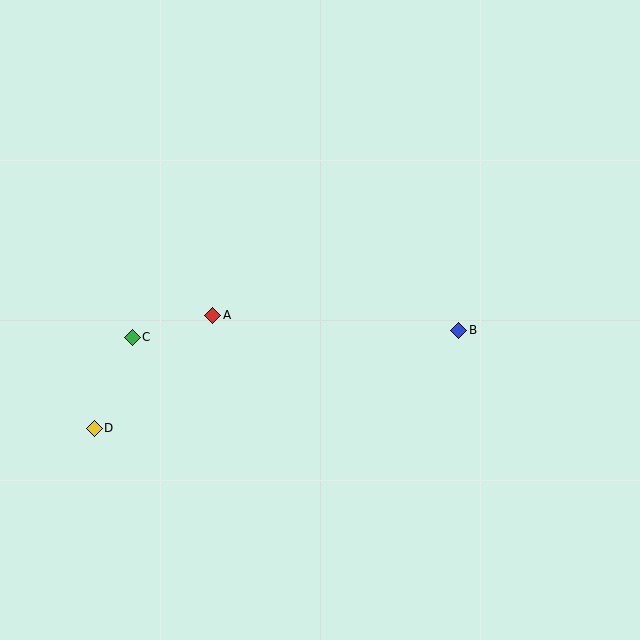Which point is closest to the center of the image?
Point A at (213, 315) is closest to the center.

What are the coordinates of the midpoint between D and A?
The midpoint between D and A is at (153, 372).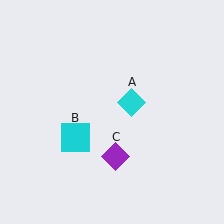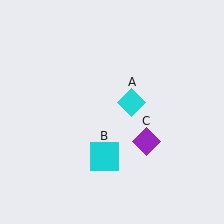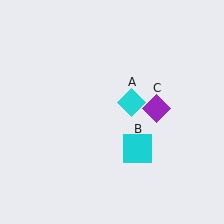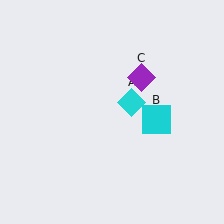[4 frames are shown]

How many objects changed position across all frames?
2 objects changed position: cyan square (object B), purple diamond (object C).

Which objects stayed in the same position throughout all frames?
Cyan diamond (object A) remained stationary.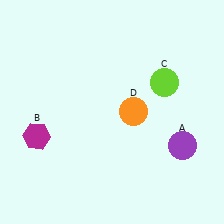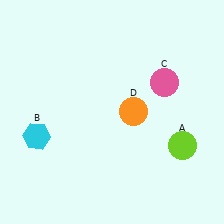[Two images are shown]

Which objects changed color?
A changed from purple to lime. B changed from magenta to cyan. C changed from lime to pink.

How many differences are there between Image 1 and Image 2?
There are 3 differences between the two images.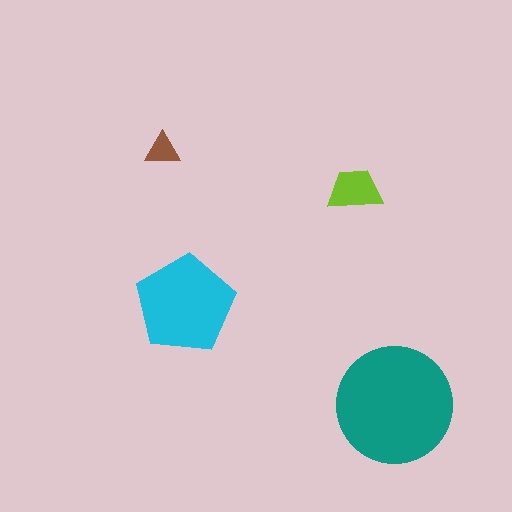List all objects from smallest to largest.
The brown triangle, the lime trapezoid, the cyan pentagon, the teal circle.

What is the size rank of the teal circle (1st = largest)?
1st.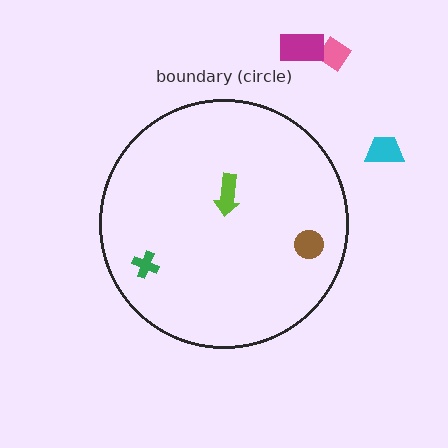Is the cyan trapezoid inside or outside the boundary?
Outside.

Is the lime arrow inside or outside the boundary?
Inside.